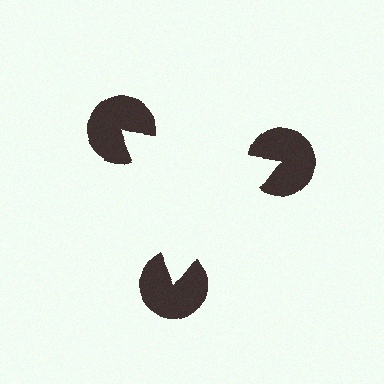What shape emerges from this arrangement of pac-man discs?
An illusory triangle — its edges are inferred from the aligned wedge cuts in the pac-man discs, not physically drawn.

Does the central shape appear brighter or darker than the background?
It typically appears slightly brighter than the background, even though no actual brightness change is drawn.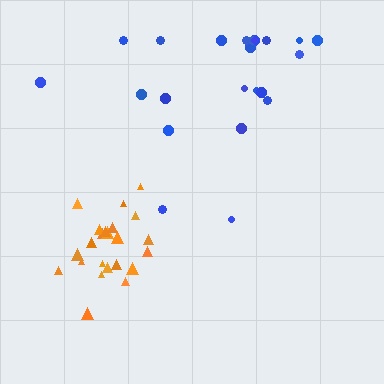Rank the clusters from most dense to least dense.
orange, blue.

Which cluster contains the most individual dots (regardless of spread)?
Blue (23).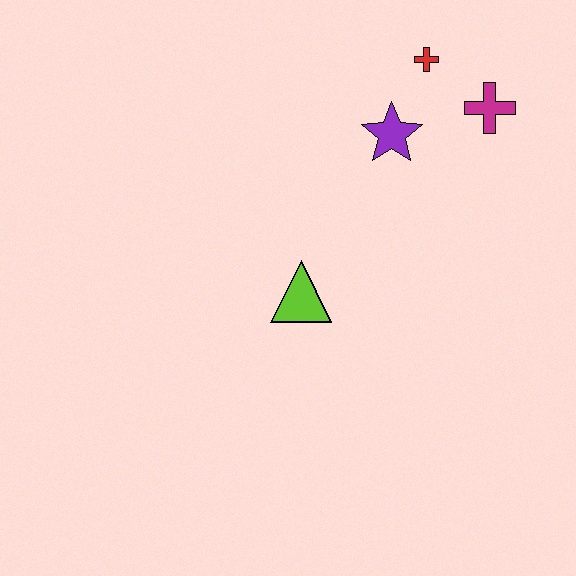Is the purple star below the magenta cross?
Yes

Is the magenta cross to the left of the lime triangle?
No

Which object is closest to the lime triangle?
The purple star is closest to the lime triangle.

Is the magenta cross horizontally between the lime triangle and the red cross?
No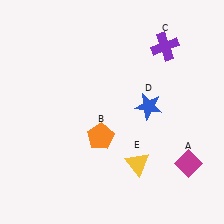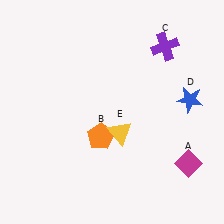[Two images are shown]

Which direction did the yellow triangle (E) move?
The yellow triangle (E) moved up.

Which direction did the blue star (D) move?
The blue star (D) moved right.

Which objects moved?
The objects that moved are: the blue star (D), the yellow triangle (E).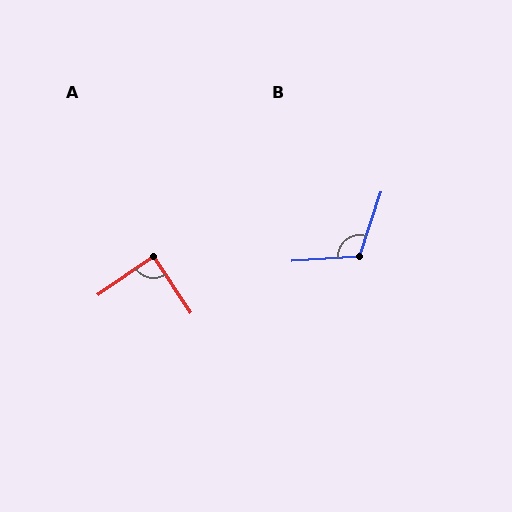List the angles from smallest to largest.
A (89°), B (112°).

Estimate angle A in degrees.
Approximately 89 degrees.